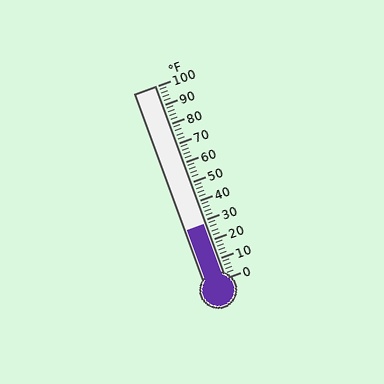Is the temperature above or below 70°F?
The temperature is below 70°F.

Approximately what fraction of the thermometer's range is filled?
The thermometer is filled to approximately 30% of its range.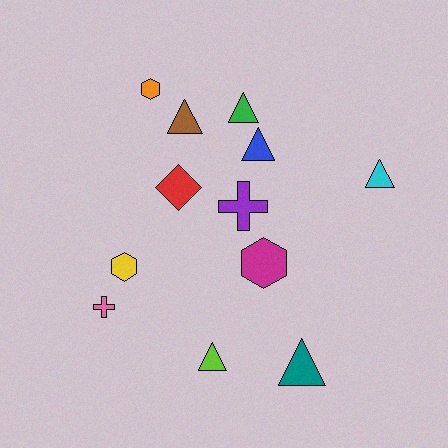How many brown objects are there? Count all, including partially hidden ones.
There is 1 brown object.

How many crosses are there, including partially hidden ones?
There are 2 crosses.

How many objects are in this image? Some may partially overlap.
There are 12 objects.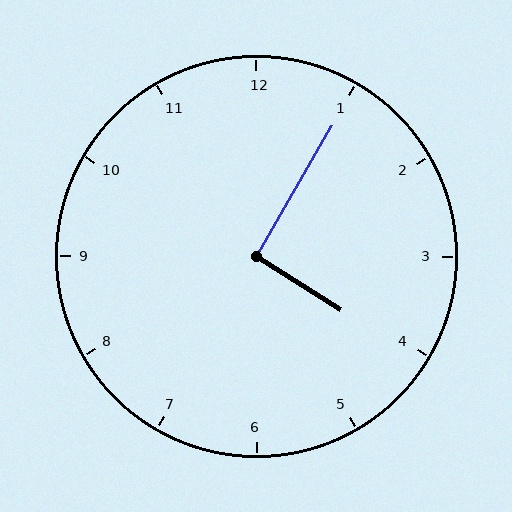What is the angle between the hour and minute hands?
Approximately 92 degrees.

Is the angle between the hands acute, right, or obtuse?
It is right.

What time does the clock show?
4:05.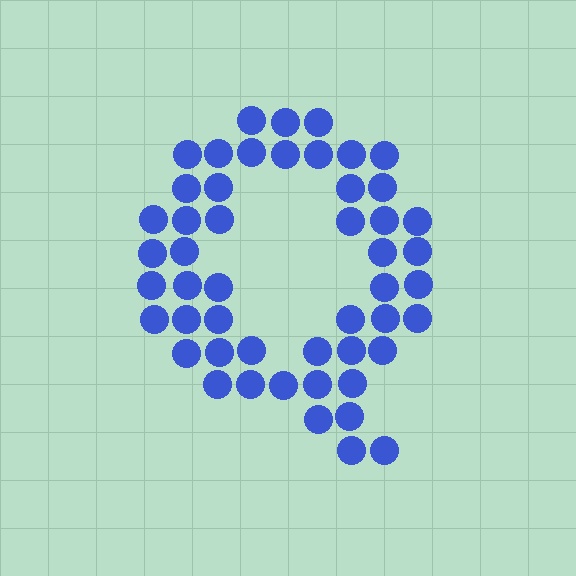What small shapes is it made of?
It is made of small circles.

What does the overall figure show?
The overall figure shows the letter Q.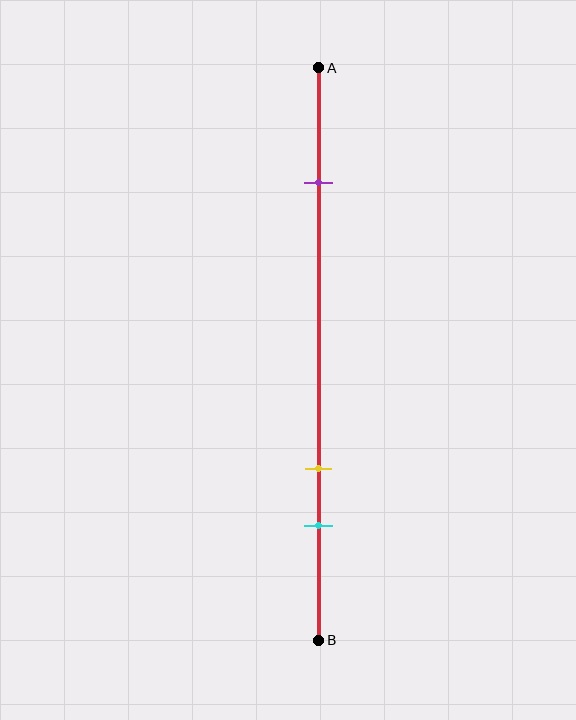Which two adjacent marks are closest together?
The yellow and cyan marks are the closest adjacent pair.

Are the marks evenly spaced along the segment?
No, the marks are not evenly spaced.